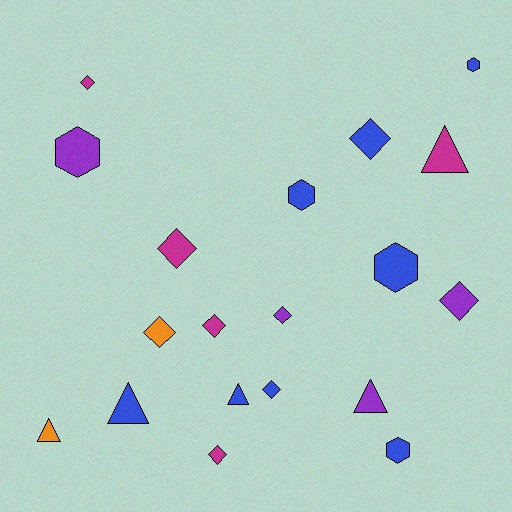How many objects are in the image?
There are 19 objects.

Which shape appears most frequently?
Diamond, with 9 objects.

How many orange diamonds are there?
There is 1 orange diamond.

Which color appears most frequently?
Blue, with 8 objects.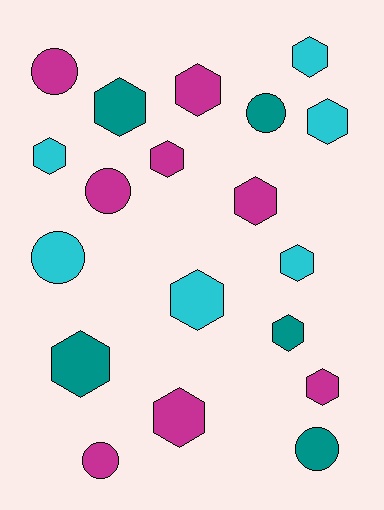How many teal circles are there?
There are 2 teal circles.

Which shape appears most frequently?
Hexagon, with 13 objects.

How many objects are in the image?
There are 19 objects.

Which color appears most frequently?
Magenta, with 8 objects.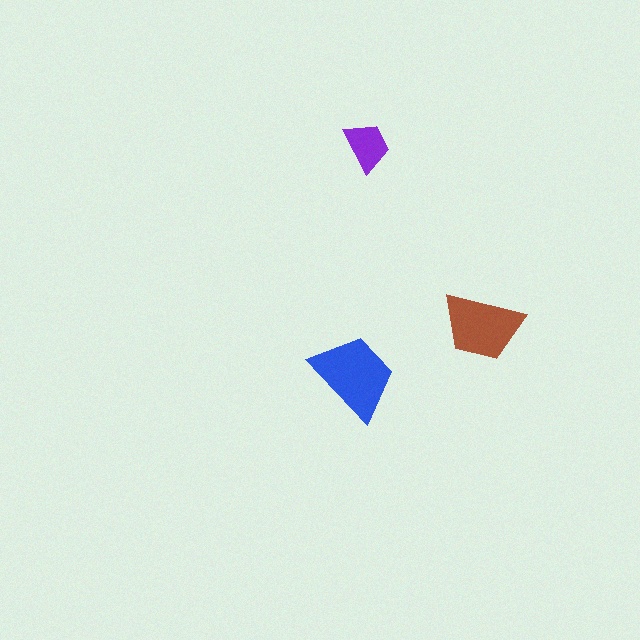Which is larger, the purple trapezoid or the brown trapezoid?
The brown one.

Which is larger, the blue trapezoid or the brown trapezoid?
The blue one.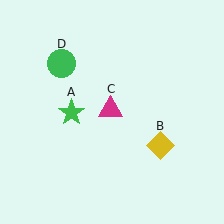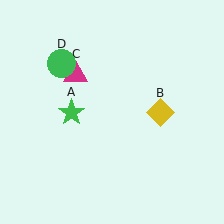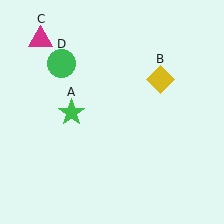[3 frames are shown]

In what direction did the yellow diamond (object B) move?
The yellow diamond (object B) moved up.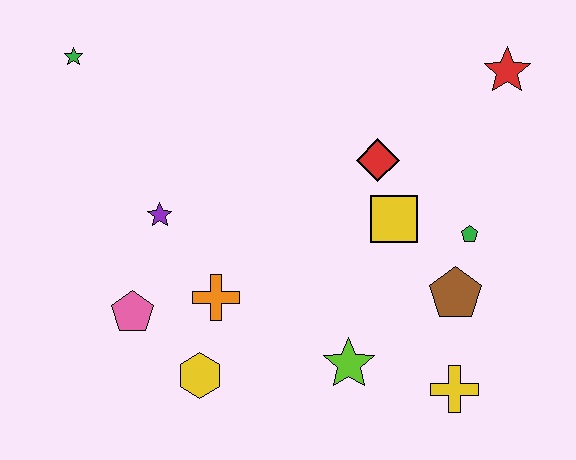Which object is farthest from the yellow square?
The green star is farthest from the yellow square.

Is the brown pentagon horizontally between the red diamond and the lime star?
No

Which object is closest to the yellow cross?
The brown pentagon is closest to the yellow cross.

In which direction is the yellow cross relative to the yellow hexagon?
The yellow cross is to the right of the yellow hexagon.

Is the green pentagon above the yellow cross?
Yes